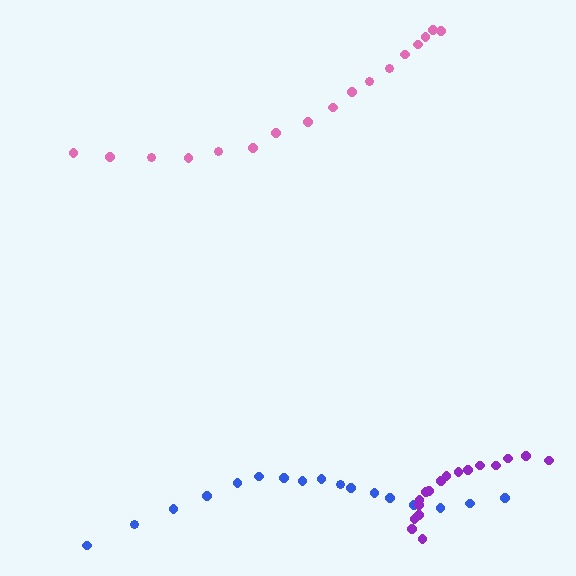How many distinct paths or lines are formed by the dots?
There are 3 distinct paths.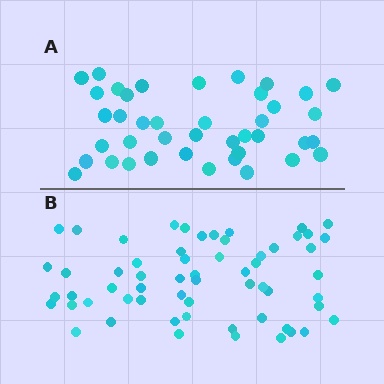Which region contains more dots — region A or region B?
Region B (the bottom region) has more dots.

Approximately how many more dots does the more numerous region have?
Region B has approximately 20 more dots than region A.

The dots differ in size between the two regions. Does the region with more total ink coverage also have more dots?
No. Region A has more total ink coverage because its dots are larger, but region B actually contains more individual dots. Total area can be misleading — the number of items is what matters here.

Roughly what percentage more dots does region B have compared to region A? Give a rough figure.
About 45% more.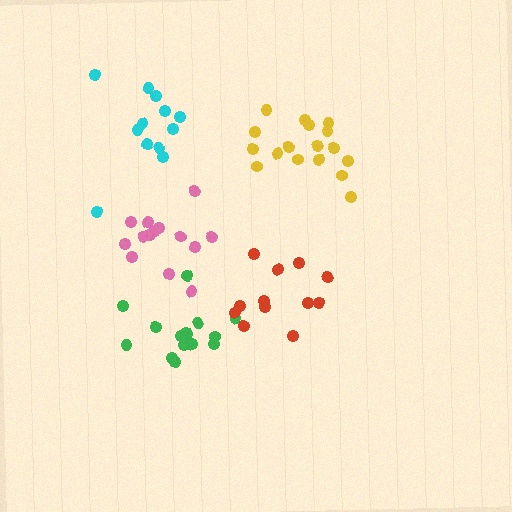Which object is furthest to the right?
The yellow cluster is rightmost.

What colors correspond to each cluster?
The clusters are colored: yellow, green, red, cyan, pink.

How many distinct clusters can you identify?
There are 5 distinct clusters.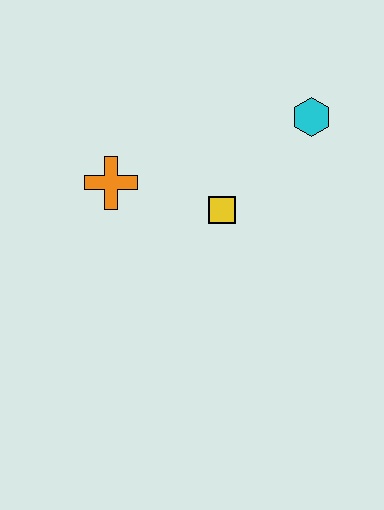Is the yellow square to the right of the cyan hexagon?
No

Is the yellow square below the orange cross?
Yes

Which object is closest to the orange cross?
The yellow square is closest to the orange cross.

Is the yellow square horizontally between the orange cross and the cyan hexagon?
Yes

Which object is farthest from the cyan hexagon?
The orange cross is farthest from the cyan hexagon.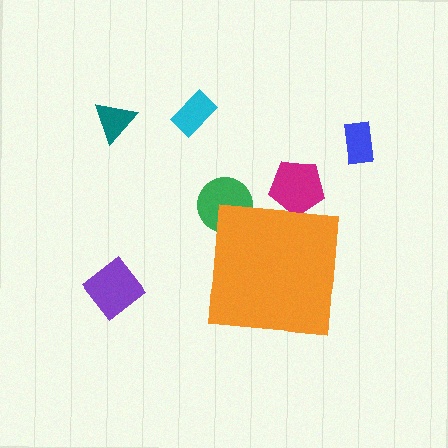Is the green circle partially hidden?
Yes, the green circle is partially hidden behind the orange square.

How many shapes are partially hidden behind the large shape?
2 shapes are partially hidden.